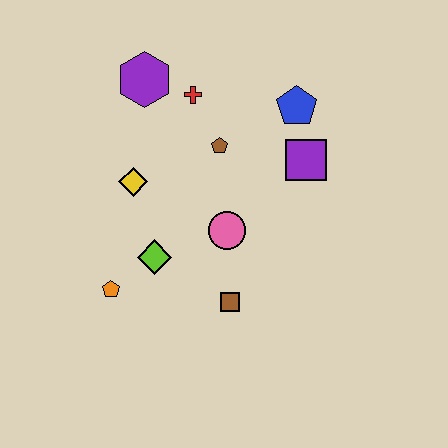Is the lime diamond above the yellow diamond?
No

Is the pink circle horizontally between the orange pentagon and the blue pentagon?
Yes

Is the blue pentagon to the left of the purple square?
Yes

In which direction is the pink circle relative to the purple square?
The pink circle is to the left of the purple square.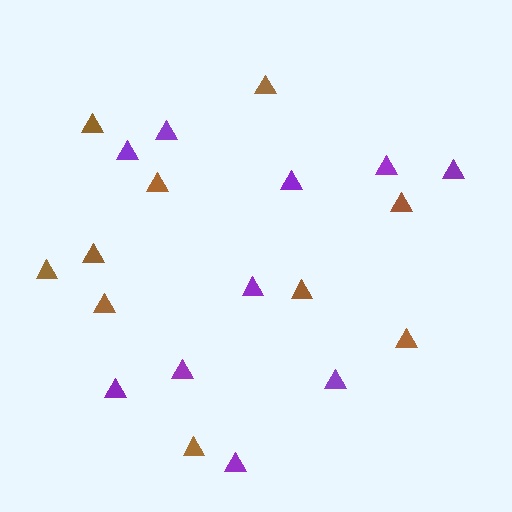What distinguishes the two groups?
There are 2 groups: one group of brown triangles (10) and one group of purple triangles (10).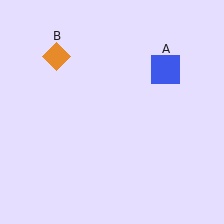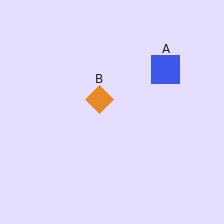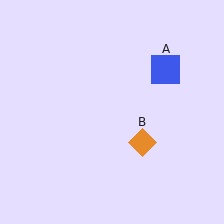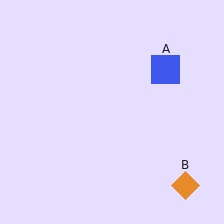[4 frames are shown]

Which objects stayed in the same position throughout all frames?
Blue square (object A) remained stationary.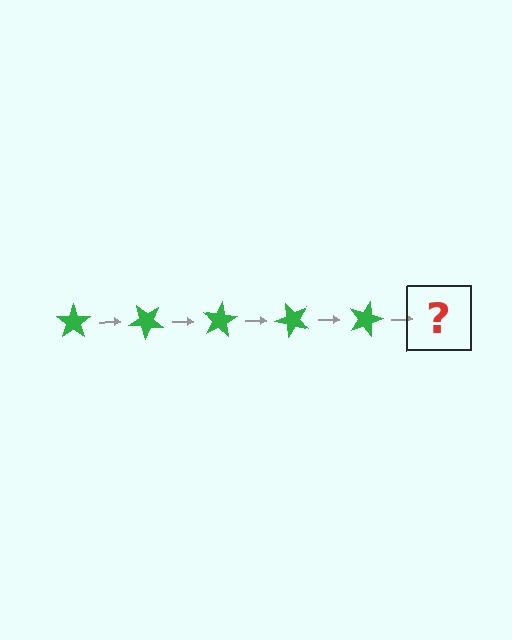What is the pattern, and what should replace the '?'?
The pattern is that the star rotates 40 degrees each step. The '?' should be a green star rotated 200 degrees.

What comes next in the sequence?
The next element should be a green star rotated 200 degrees.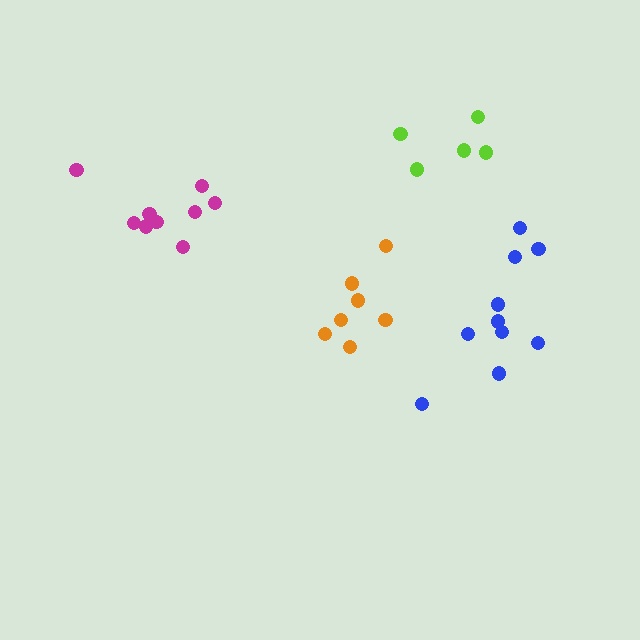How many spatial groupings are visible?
There are 4 spatial groupings.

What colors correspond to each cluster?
The clusters are colored: orange, magenta, blue, lime.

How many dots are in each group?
Group 1: 7 dots, Group 2: 9 dots, Group 3: 10 dots, Group 4: 5 dots (31 total).